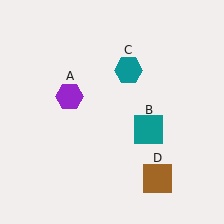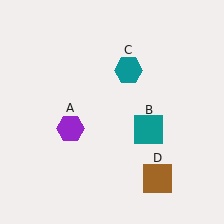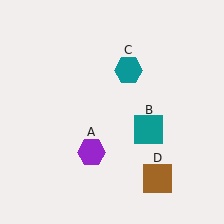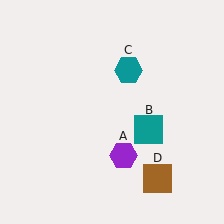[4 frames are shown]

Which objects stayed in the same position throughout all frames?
Teal square (object B) and teal hexagon (object C) and brown square (object D) remained stationary.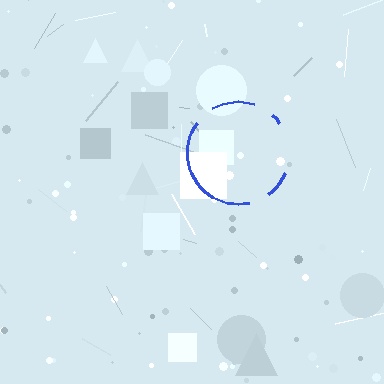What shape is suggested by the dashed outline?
The dashed outline suggests a circle.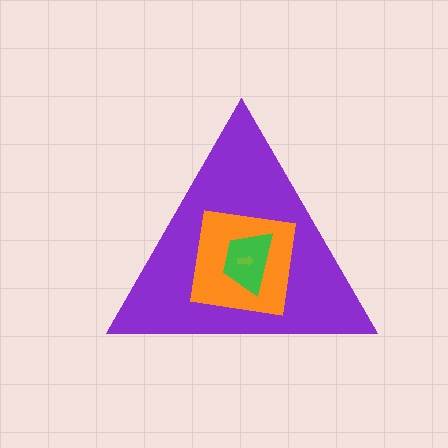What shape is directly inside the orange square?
The green trapezoid.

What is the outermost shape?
The purple triangle.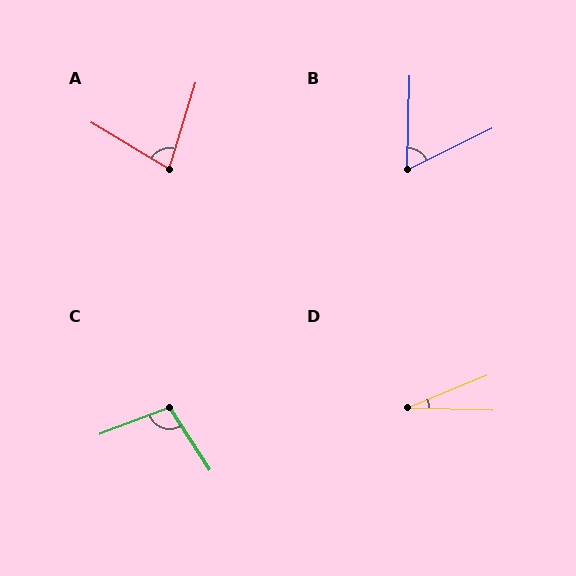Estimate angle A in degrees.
Approximately 76 degrees.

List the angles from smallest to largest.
D (24°), B (62°), A (76°), C (103°).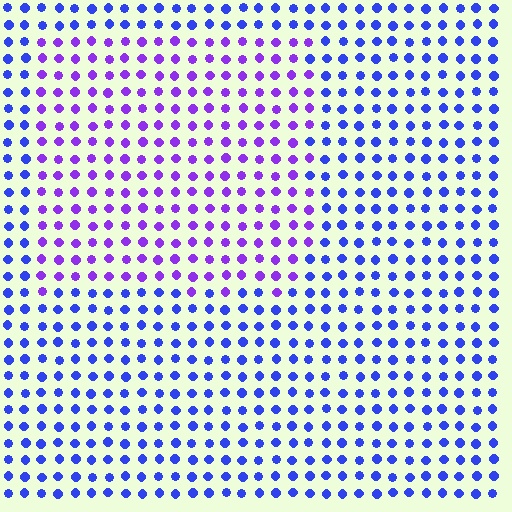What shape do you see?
I see a rectangle.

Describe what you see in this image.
The image is filled with small blue elements in a uniform arrangement. A rectangle-shaped region is visible where the elements are tinted to a slightly different hue, forming a subtle color boundary.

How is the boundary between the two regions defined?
The boundary is defined purely by a slight shift in hue (about 38 degrees). Spacing, size, and orientation are identical on both sides.